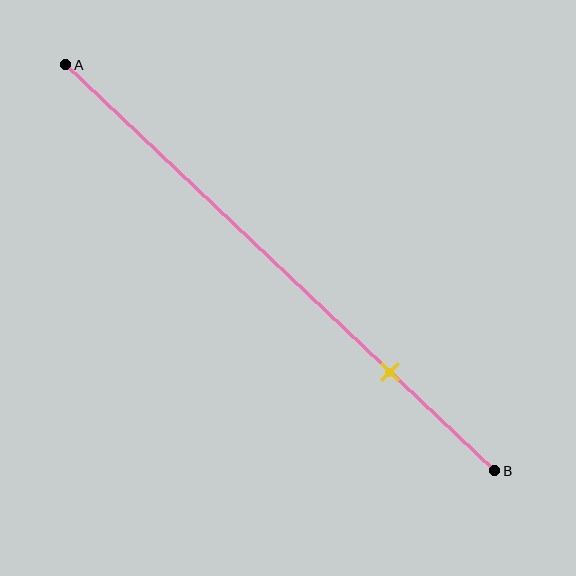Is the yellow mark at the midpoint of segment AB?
No, the mark is at about 75% from A, not at the 50% midpoint.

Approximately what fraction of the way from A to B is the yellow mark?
The yellow mark is approximately 75% of the way from A to B.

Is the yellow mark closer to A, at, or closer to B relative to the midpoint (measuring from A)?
The yellow mark is closer to point B than the midpoint of segment AB.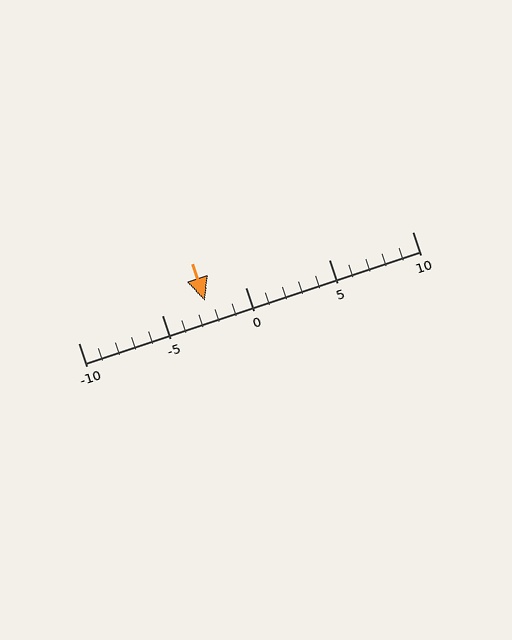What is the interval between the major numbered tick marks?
The major tick marks are spaced 5 units apart.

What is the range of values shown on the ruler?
The ruler shows values from -10 to 10.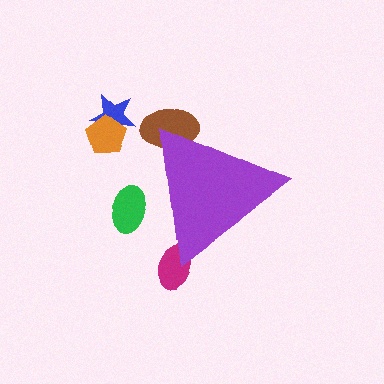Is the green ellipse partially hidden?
Yes, the green ellipse is partially hidden behind the purple triangle.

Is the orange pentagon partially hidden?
No, the orange pentagon is fully visible.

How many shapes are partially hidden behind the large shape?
3 shapes are partially hidden.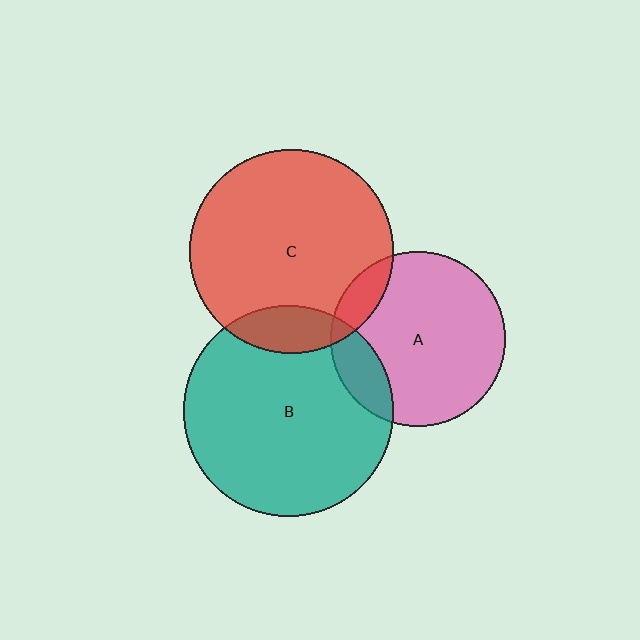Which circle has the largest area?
Circle B (teal).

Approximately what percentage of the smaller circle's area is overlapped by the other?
Approximately 10%.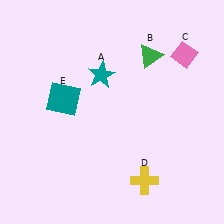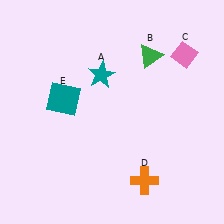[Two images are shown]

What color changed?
The cross (D) changed from yellow in Image 1 to orange in Image 2.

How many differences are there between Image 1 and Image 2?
There is 1 difference between the two images.